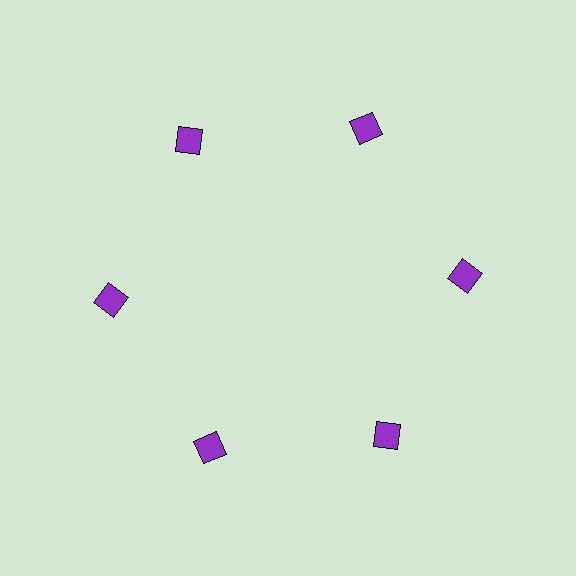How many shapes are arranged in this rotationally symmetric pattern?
There are 6 shapes, arranged in 6 groups of 1.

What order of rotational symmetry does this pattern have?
This pattern has 6-fold rotational symmetry.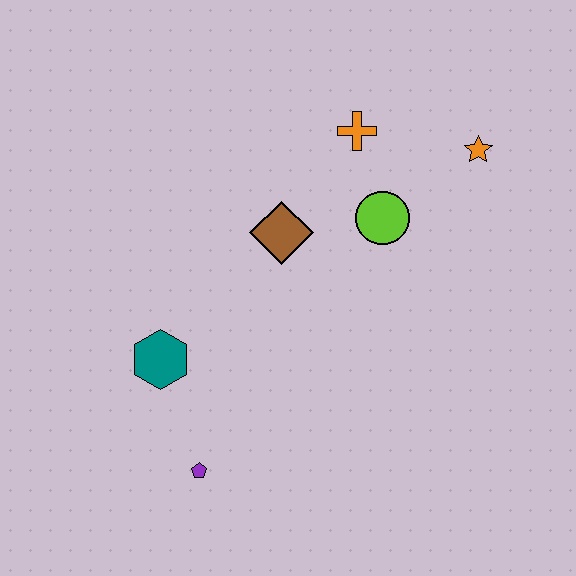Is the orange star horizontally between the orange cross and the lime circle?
No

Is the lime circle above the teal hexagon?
Yes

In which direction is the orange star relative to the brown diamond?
The orange star is to the right of the brown diamond.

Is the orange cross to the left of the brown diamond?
No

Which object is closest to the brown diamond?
The lime circle is closest to the brown diamond.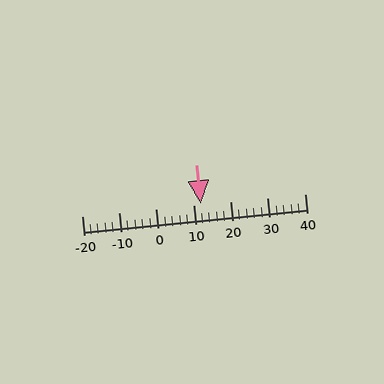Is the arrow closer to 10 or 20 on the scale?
The arrow is closer to 10.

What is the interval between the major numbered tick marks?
The major tick marks are spaced 10 units apart.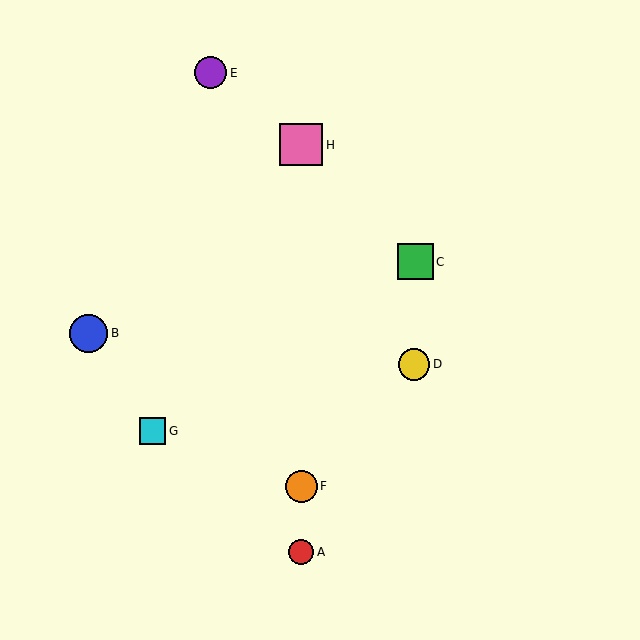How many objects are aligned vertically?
3 objects (A, F, H) are aligned vertically.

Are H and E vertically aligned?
No, H is at x≈301 and E is at x≈211.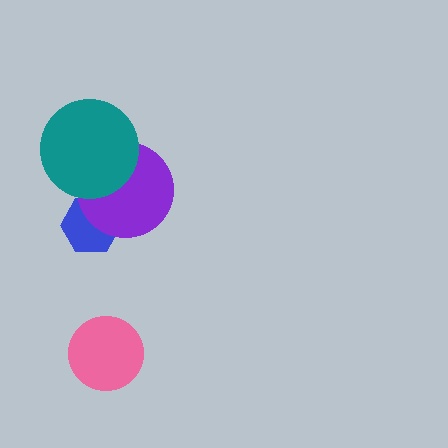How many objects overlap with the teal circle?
1 object overlaps with the teal circle.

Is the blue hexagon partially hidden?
Yes, it is partially covered by another shape.